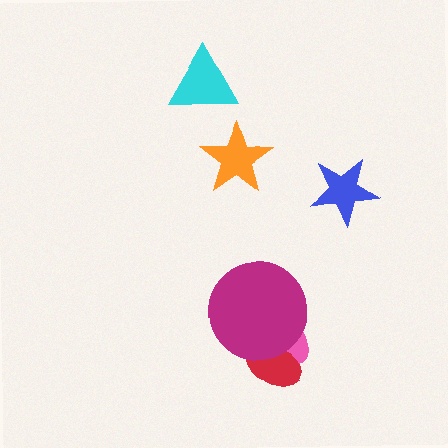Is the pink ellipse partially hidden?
Yes, it is partially covered by another shape.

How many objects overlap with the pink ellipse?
2 objects overlap with the pink ellipse.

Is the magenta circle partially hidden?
No, no other shape covers it.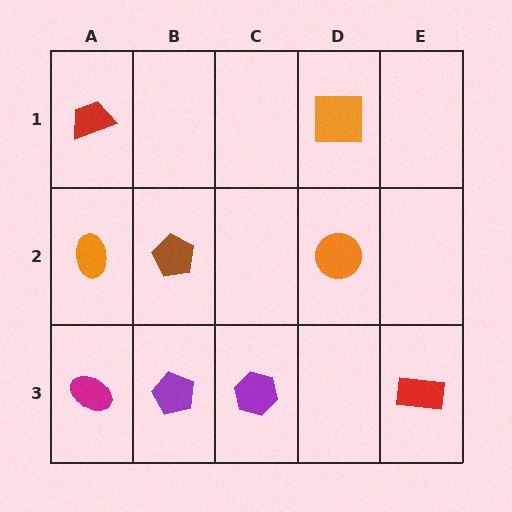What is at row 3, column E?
A red rectangle.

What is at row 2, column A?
An orange ellipse.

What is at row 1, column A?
A red trapezoid.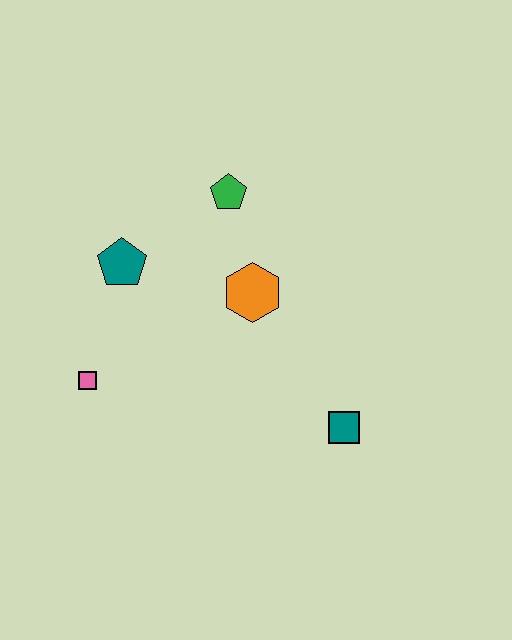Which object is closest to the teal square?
The orange hexagon is closest to the teal square.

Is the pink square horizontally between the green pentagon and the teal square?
No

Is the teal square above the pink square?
No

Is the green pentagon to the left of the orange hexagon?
Yes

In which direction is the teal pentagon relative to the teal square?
The teal pentagon is to the left of the teal square.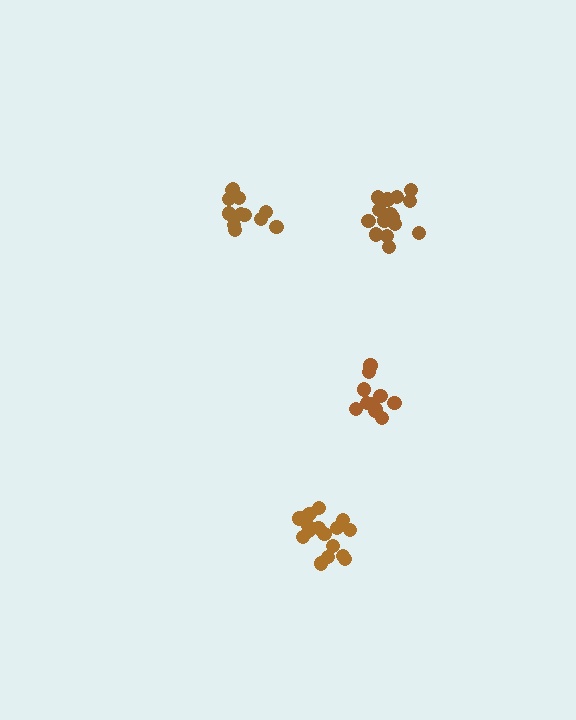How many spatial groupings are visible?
There are 4 spatial groupings.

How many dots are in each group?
Group 1: 12 dots, Group 2: 15 dots, Group 3: 11 dots, Group 4: 17 dots (55 total).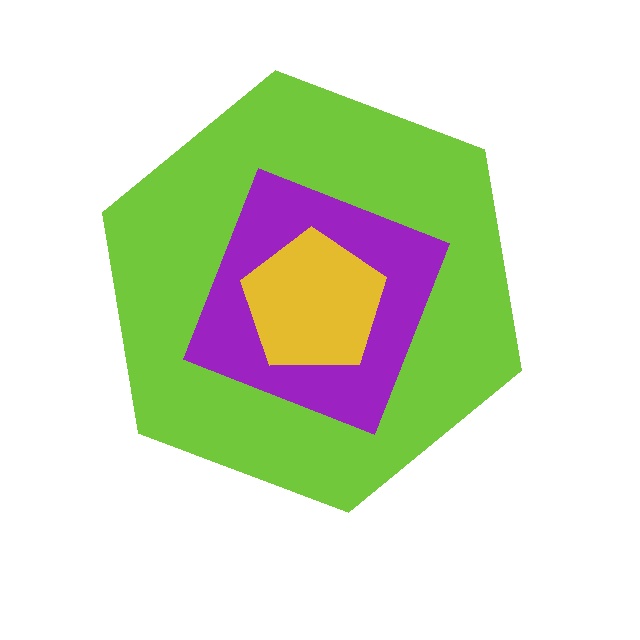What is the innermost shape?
The yellow pentagon.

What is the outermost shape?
The lime hexagon.